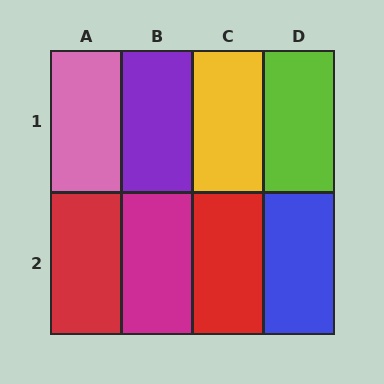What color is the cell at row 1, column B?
Purple.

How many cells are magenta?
1 cell is magenta.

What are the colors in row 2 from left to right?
Red, magenta, red, blue.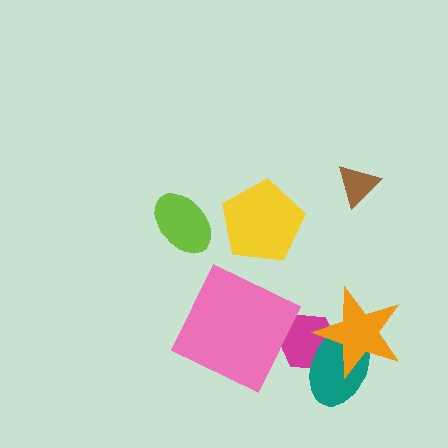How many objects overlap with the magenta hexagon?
2 objects overlap with the magenta hexagon.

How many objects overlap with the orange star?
2 objects overlap with the orange star.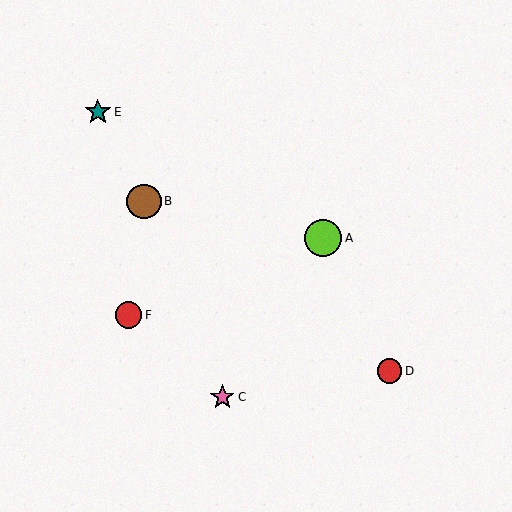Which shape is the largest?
The lime circle (labeled A) is the largest.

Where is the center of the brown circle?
The center of the brown circle is at (144, 201).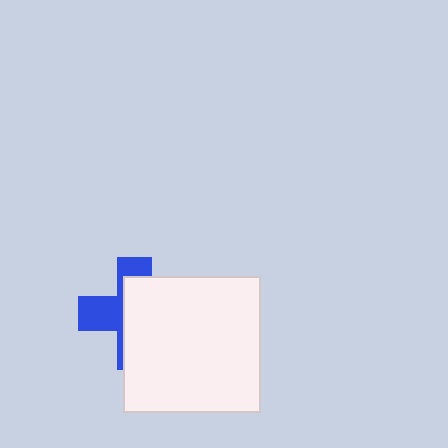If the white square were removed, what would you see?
You would see the complete blue cross.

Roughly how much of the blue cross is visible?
A small part of it is visible (roughly 39%).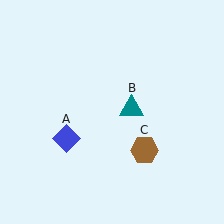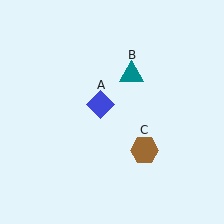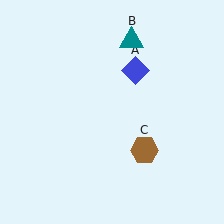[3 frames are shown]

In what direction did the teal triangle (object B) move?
The teal triangle (object B) moved up.